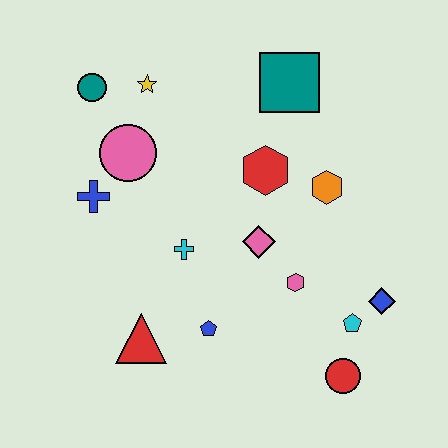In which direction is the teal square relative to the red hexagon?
The teal square is above the red hexagon.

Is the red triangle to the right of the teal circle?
Yes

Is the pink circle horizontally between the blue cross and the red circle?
Yes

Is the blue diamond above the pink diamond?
No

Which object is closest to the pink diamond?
The pink hexagon is closest to the pink diamond.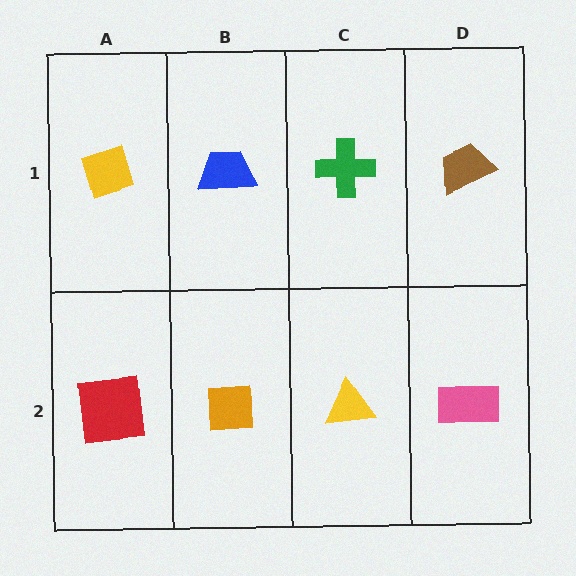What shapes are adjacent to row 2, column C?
A green cross (row 1, column C), an orange square (row 2, column B), a pink rectangle (row 2, column D).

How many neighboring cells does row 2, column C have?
3.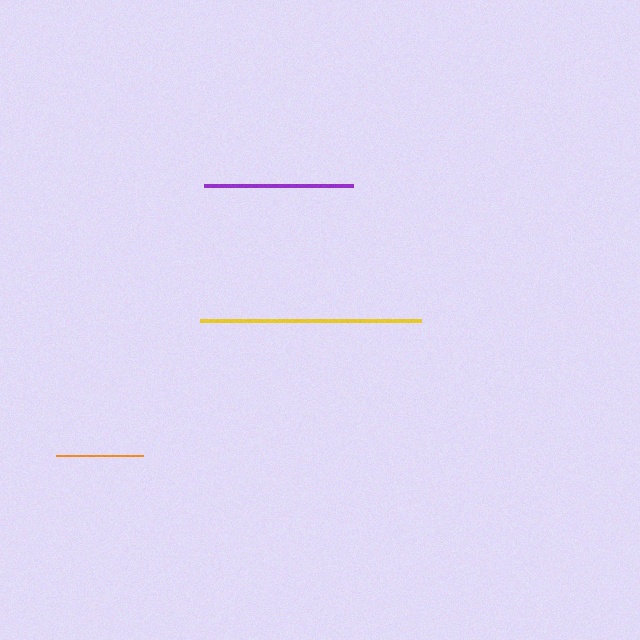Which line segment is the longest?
The yellow line is the longest at approximately 220 pixels.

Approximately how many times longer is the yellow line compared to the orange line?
The yellow line is approximately 2.5 times the length of the orange line.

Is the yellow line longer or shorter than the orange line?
The yellow line is longer than the orange line.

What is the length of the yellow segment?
The yellow segment is approximately 220 pixels long.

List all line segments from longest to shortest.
From longest to shortest: yellow, purple, orange.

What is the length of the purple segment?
The purple segment is approximately 149 pixels long.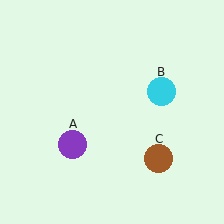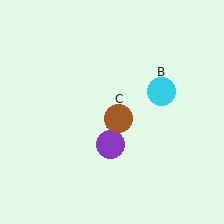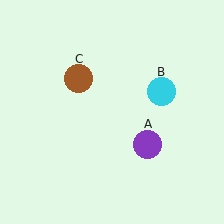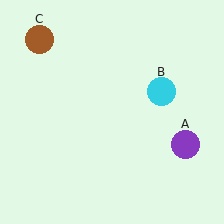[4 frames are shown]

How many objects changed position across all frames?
2 objects changed position: purple circle (object A), brown circle (object C).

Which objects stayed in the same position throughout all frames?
Cyan circle (object B) remained stationary.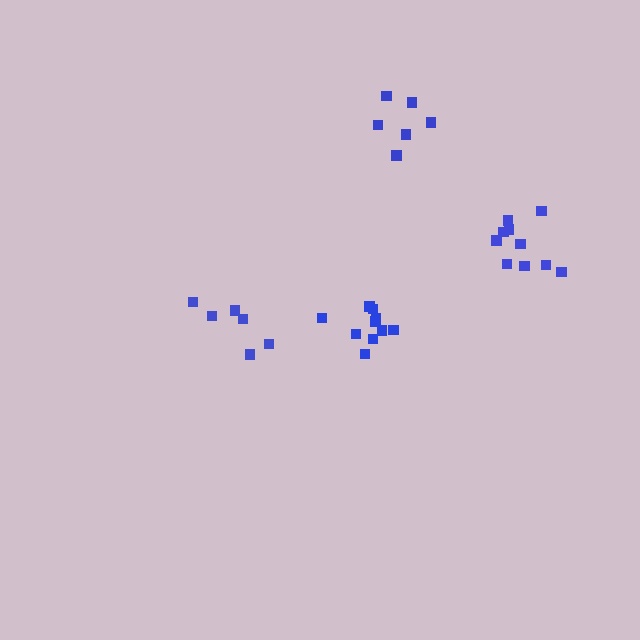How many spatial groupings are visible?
There are 4 spatial groupings.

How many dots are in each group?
Group 1: 6 dots, Group 2: 10 dots, Group 3: 6 dots, Group 4: 10 dots (32 total).